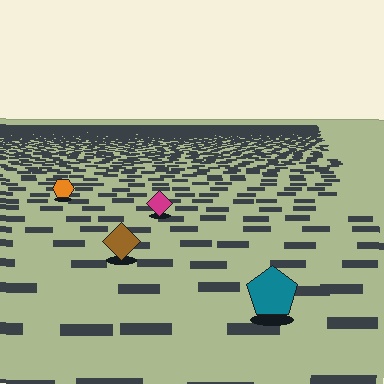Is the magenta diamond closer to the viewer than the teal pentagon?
No. The teal pentagon is closer — you can tell from the texture gradient: the ground texture is coarser near it.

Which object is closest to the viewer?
The teal pentagon is closest. The texture marks near it are larger and more spread out.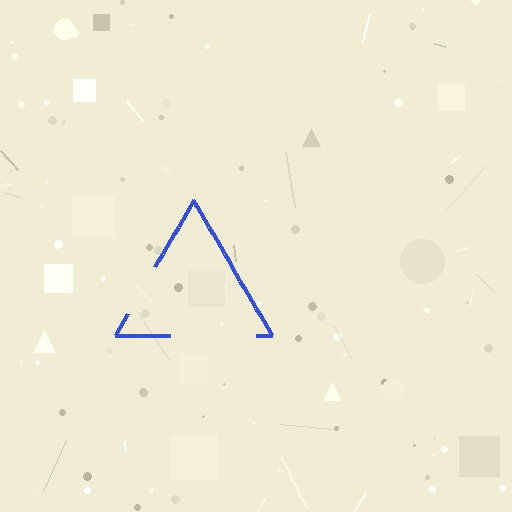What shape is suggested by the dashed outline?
The dashed outline suggests a triangle.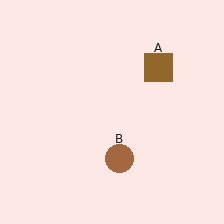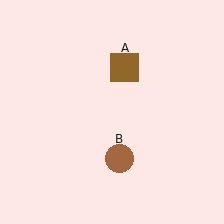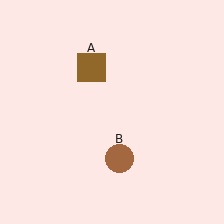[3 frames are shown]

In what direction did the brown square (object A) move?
The brown square (object A) moved left.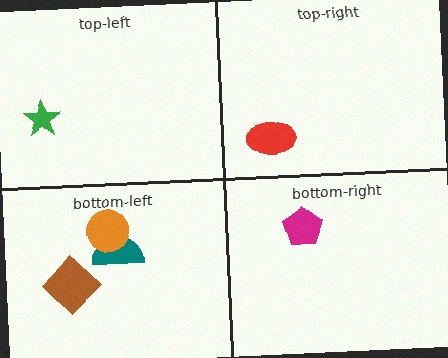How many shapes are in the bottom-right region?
1.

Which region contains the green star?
The top-left region.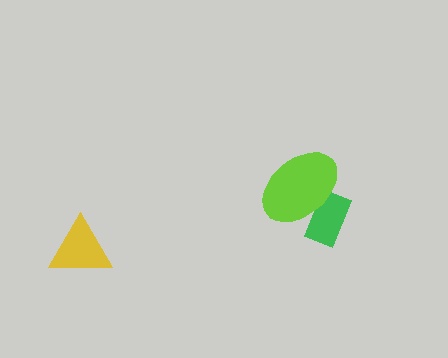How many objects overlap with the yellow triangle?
0 objects overlap with the yellow triangle.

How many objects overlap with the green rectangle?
1 object overlaps with the green rectangle.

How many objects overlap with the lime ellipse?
1 object overlaps with the lime ellipse.